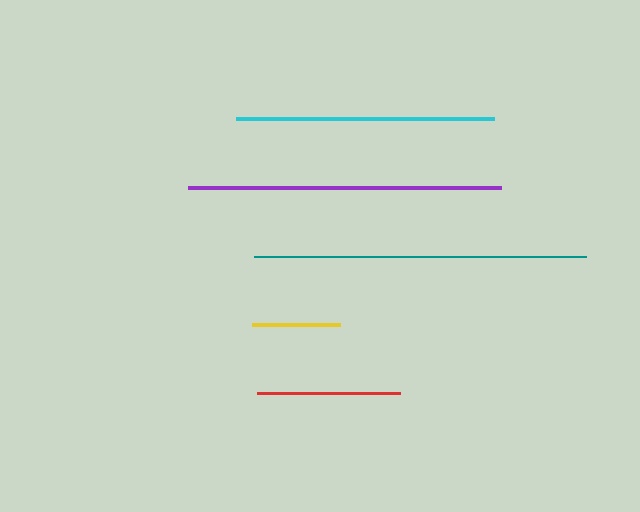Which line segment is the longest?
The teal line is the longest at approximately 332 pixels.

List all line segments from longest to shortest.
From longest to shortest: teal, purple, cyan, red, yellow.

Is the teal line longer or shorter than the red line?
The teal line is longer than the red line.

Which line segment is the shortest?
The yellow line is the shortest at approximately 87 pixels.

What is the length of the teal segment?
The teal segment is approximately 332 pixels long.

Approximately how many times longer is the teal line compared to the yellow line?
The teal line is approximately 3.8 times the length of the yellow line.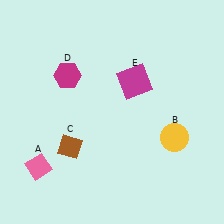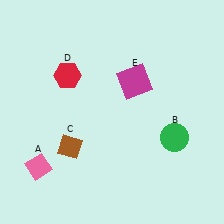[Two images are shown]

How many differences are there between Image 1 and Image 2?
There are 2 differences between the two images.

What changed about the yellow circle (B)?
In Image 1, B is yellow. In Image 2, it changed to green.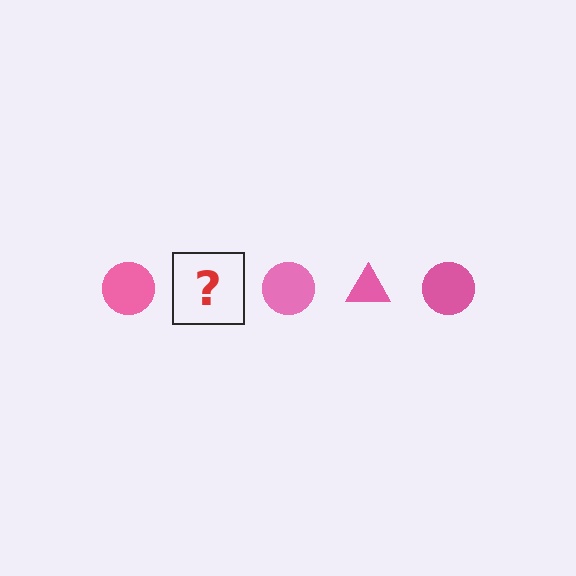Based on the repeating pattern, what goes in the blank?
The blank should be a pink triangle.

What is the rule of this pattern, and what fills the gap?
The rule is that the pattern cycles through circle, triangle shapes in pink. The gap should be filled with a pink triangle.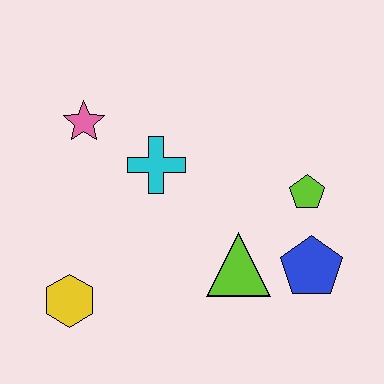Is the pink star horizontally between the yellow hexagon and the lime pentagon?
Yes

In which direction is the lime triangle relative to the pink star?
The lime triangle is to the right of the pink star.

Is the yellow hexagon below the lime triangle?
Yes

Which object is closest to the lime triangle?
The blue pentagon is closest to the lime triangle.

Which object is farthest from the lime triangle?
The pink star is farthest from the lime triangle.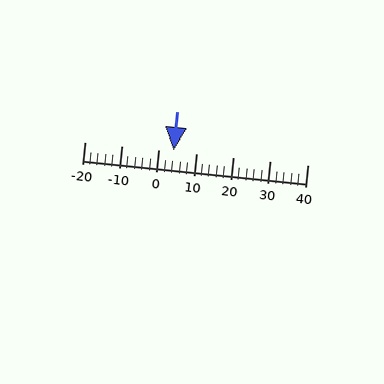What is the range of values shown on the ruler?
The ruler shows values from -20 to 40.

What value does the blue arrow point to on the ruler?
The blue arrow points to approximately 4.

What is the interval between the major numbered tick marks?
The major tick marks are spaced 10 units apart.